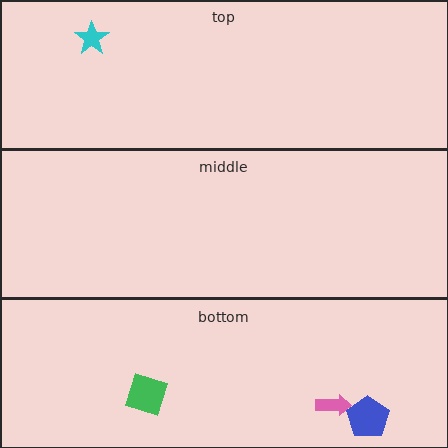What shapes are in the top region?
The cyan star.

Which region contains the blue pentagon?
The bottom region.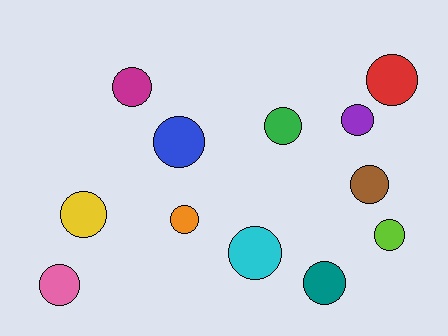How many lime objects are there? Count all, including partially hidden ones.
There is 1 lime object.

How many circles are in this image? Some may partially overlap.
There are 12 circles.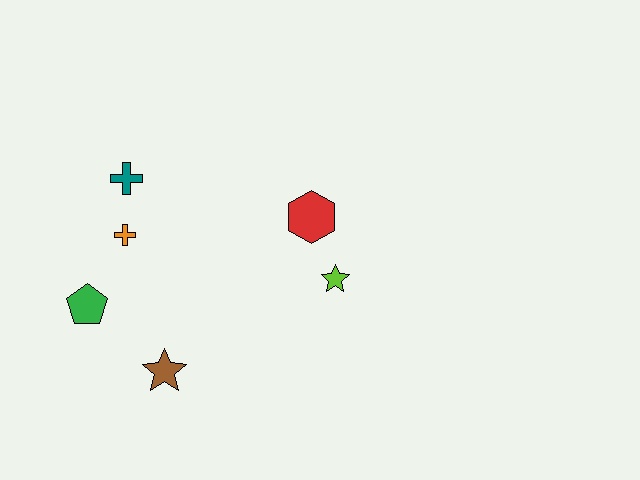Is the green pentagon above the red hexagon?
No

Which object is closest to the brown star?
The green pentagon is closest to the brown star.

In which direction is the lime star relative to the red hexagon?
The lime star is below the red hexagon.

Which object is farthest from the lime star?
The green pentagon is farthest from the lime star.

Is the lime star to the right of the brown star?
Yes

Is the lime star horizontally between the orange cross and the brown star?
No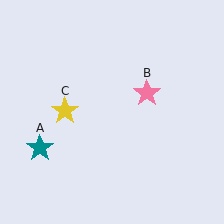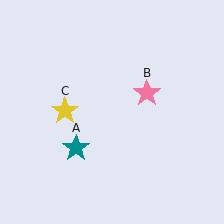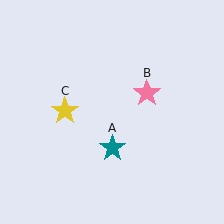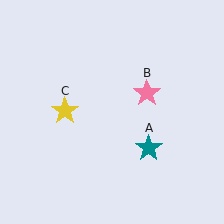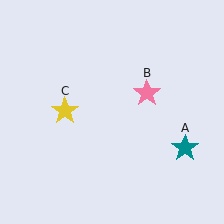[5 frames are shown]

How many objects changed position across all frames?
1 object changed position: teal star (object A).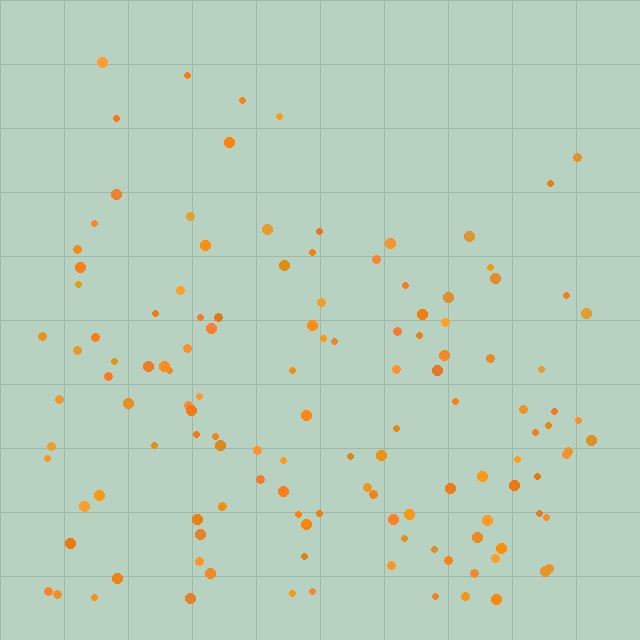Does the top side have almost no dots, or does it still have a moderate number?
Still a moderate number, just noticeably fewer than the bottom.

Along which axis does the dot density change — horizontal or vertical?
Vertical.